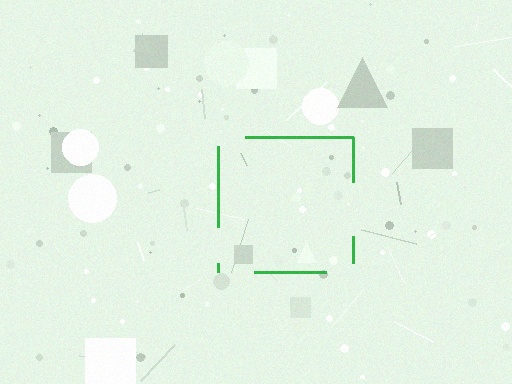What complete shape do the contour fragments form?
The contour fragments form a square.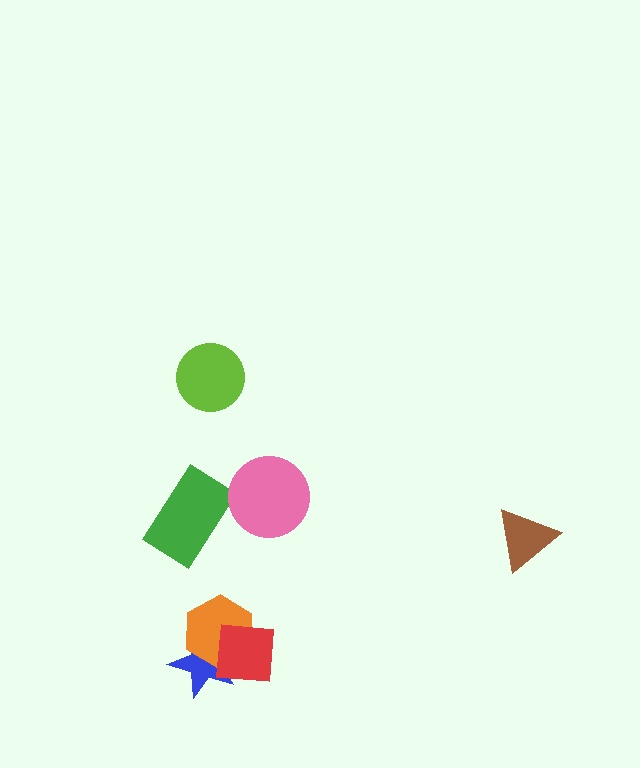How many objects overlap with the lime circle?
0 objects overlap with the lime circle.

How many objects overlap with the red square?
2 objects overlap with the red square.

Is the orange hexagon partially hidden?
Yes, it is partially covered by another shape.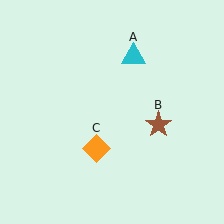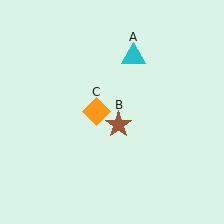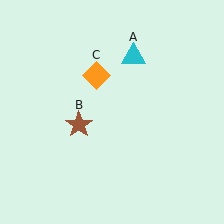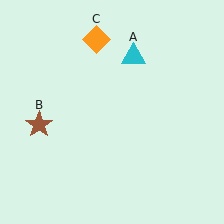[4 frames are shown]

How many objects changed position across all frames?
2 objects changed position: brown star (object B), orange diamond (object C).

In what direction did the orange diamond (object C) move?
The orange diamond (object C) moved up.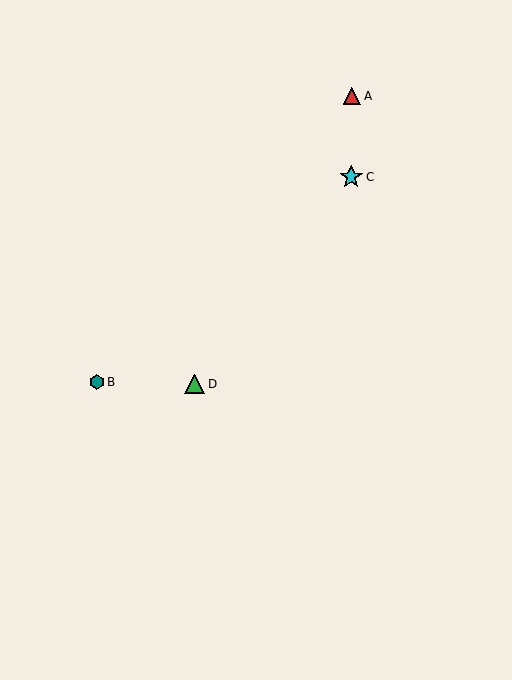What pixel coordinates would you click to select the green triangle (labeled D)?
Click at (195, 384) to select the green triangle D.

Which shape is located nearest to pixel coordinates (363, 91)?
The red triangle (labeled A) at (352, 96) is nearest to that location.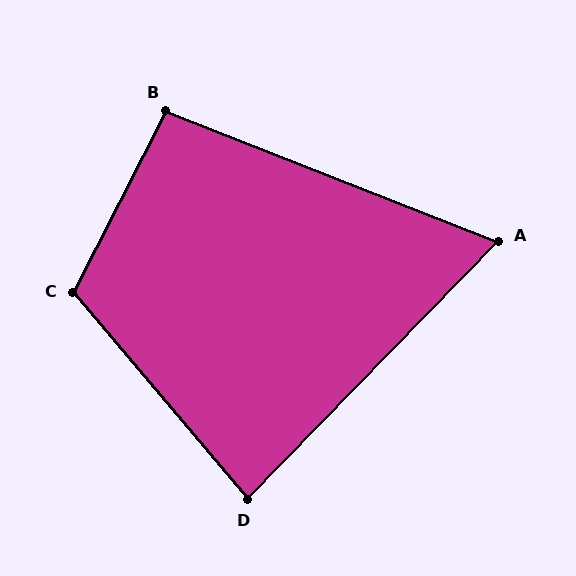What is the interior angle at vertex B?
Approximately 96 degrees (obtuse).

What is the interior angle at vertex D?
Approximately 84 degrees (acute).